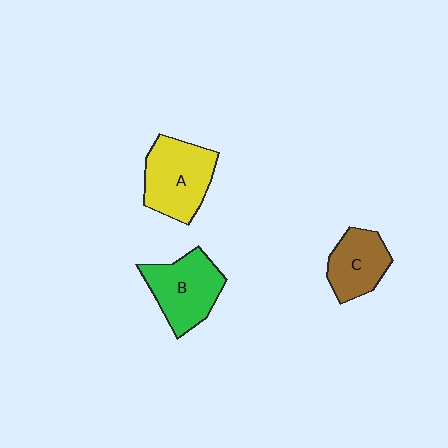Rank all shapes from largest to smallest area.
From largest to smallest: A (yellow), B (green), C (brown).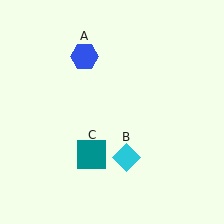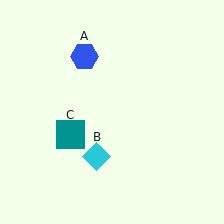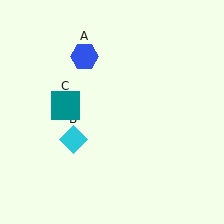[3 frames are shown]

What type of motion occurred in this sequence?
The cyan diamond (object B), teal square (object C) rotated clockwise around the center of the scene.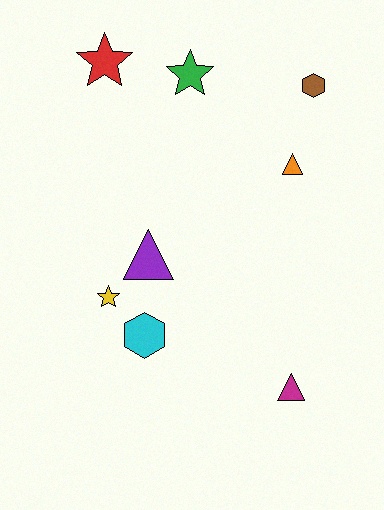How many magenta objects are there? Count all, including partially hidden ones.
There is 1 magenta object.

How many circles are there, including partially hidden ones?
There are no circles.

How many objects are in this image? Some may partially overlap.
There are 8 objects.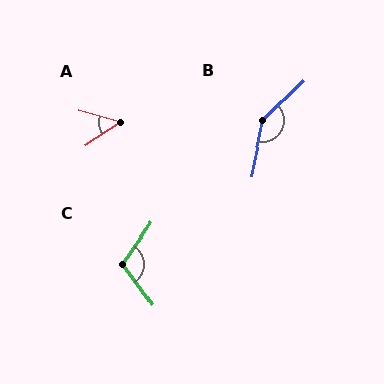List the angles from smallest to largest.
A (49°), C (109°), B (146°).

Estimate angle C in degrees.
Approximately 109 degrees.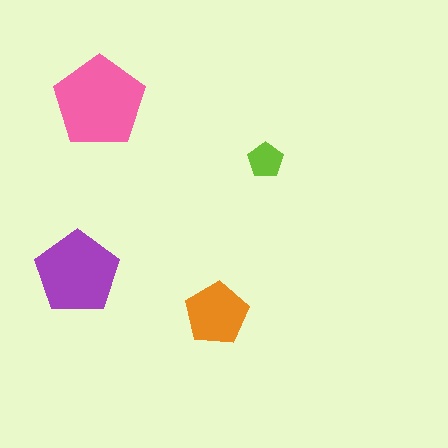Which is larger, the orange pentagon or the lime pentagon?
The orange one.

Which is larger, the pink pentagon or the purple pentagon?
The pink one.